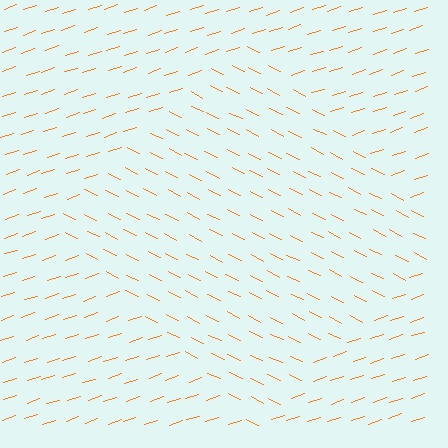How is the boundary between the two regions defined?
The boundary is defined purely by a change in line orientation (approximately 45 degrees difference). All lines are the same color and thickness.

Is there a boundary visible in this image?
Yes, there is a texture boundary formed by a change in line orientation.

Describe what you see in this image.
The image is filled with small orange line segments. A diamond region in the image has lines oriented differently from the surrounding lines, creating a visible texture boundary.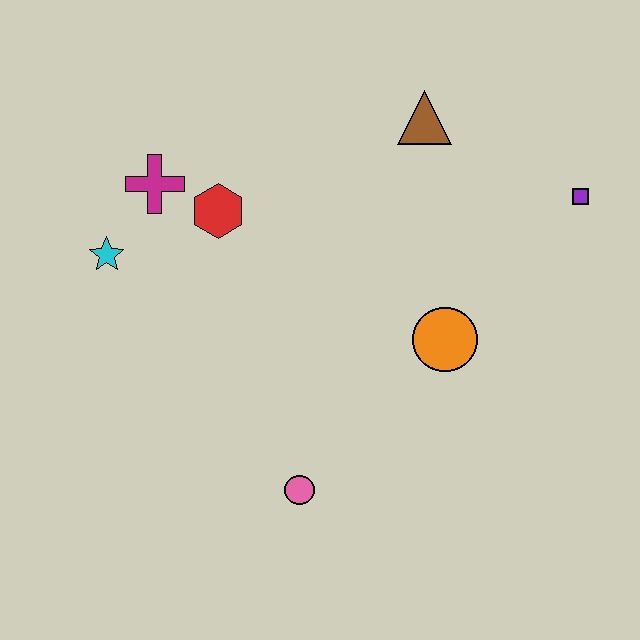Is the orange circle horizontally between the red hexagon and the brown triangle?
No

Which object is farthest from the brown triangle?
The pink circle is farthest from the brown triangle.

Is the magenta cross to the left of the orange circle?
Yes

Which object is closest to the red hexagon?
The magenta cross is closest to the red hexagon.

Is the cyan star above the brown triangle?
No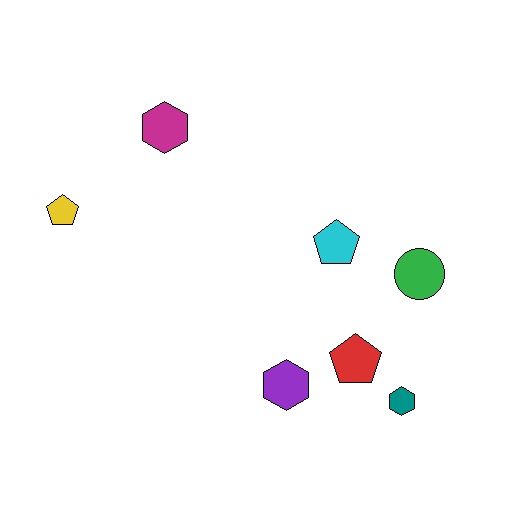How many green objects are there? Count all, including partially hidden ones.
There is 1 green object.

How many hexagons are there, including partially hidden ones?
There are 3 hexagons.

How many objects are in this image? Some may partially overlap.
There are 7 objects.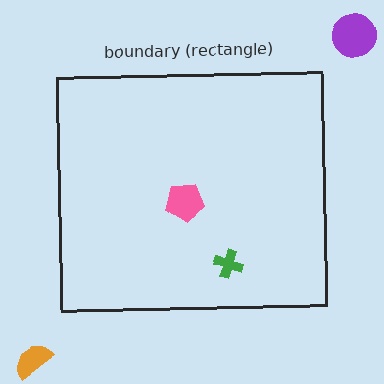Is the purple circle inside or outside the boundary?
Outside.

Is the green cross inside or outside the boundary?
Inside.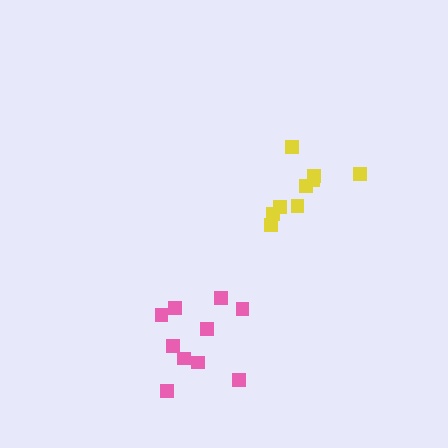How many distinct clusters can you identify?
There are 2 distinct clusters.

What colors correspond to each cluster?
The clusters are colored: yellow, pink.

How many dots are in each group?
Group 1: 9 dots, Group 2: 10 dots (19 total).